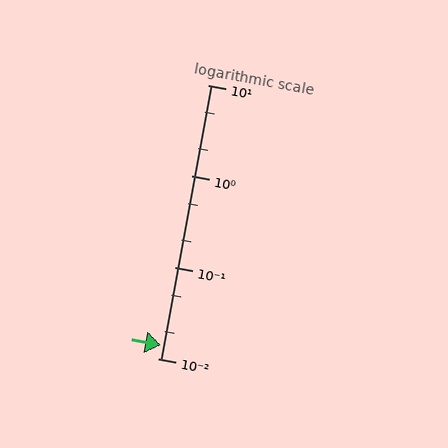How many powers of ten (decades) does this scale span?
The scale spans 3 decades, from 0.01 to 10.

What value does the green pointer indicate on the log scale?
The pointer indicates approximately 0.014.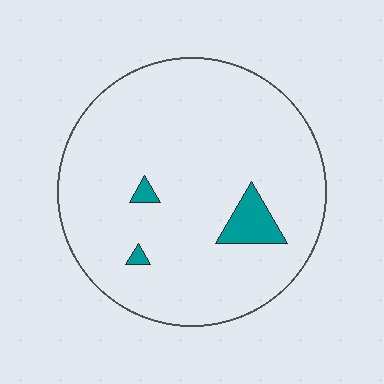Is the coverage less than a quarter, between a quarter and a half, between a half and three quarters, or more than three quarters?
Less than a quarter.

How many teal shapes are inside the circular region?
3.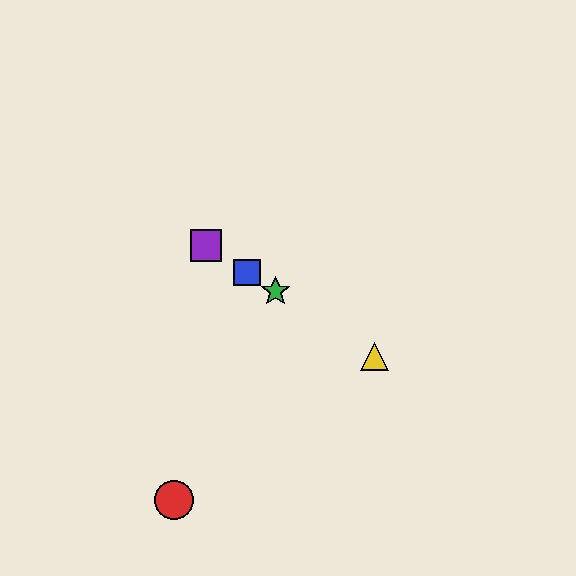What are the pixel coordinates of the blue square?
The blue square is at (247, 272).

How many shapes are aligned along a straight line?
4 shapes (the blue square, the green star, the yellow triangle, the purple square) are aligned along a straight line.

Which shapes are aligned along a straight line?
The blue square, the green star, the yellow triangle, the purple square are aligned along a straight line.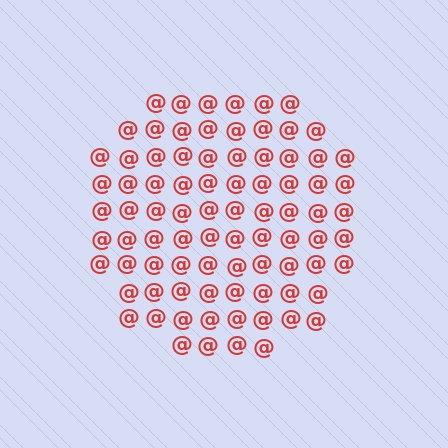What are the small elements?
The small elements are at signs.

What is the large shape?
The large shape is a circle.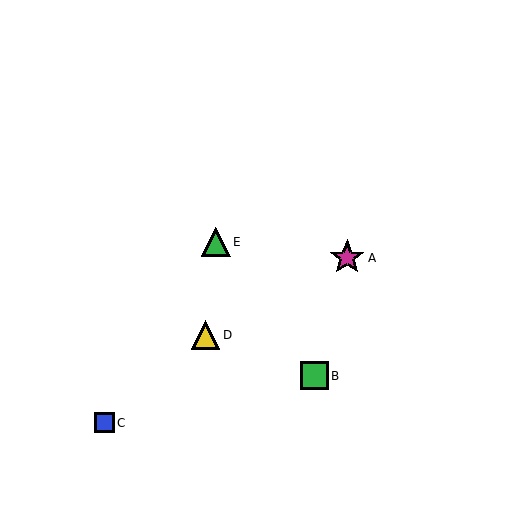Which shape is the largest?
The magenta star (labeled A) is the largest.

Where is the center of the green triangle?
The center of the green triangle is at (216, 242).